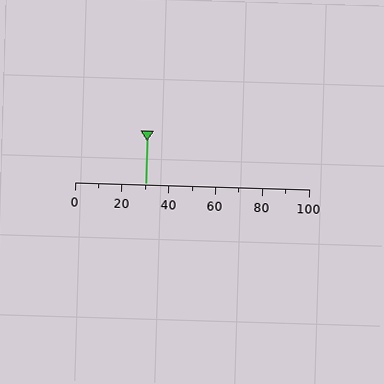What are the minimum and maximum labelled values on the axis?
The axis runs from 0 to 100.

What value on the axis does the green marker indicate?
The marker indicates approximately 30.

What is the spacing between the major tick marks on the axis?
The major ticks are spaced 20 apart.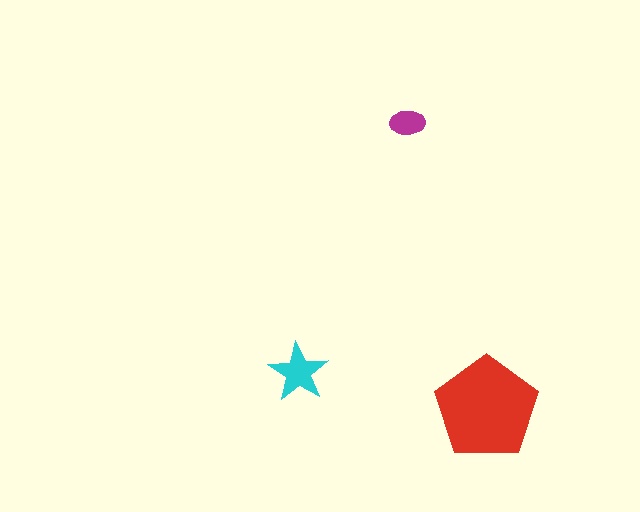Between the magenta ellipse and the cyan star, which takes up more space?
The cyan star.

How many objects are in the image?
There are 3 objects in the image.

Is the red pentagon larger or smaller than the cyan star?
Larger.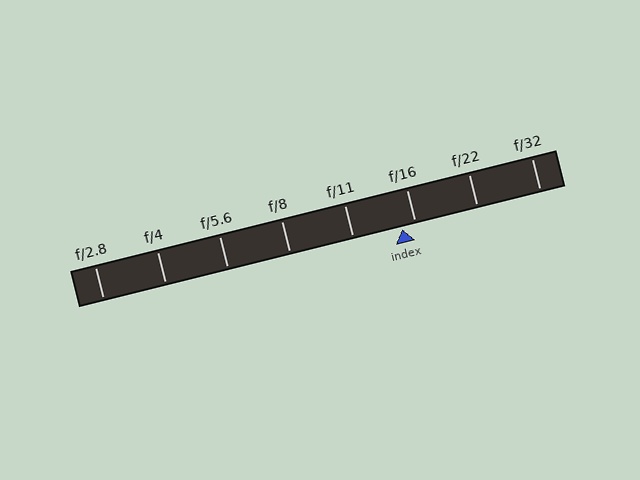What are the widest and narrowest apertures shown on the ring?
The widest aperture shown is f/2.8 and the narrowest is f/32.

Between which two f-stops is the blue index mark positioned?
The index mark is between f/11 and f/16.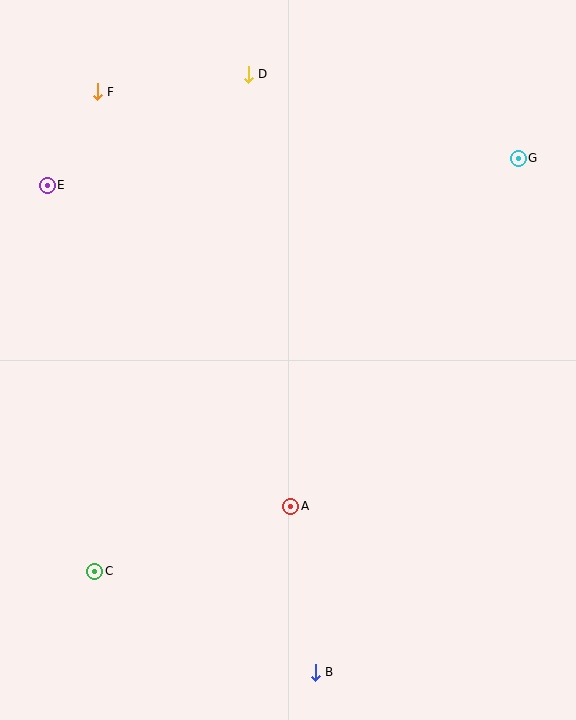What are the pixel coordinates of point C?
Point C is at (95, 571).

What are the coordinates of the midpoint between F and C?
The midpoint between F and C is at (96, 331).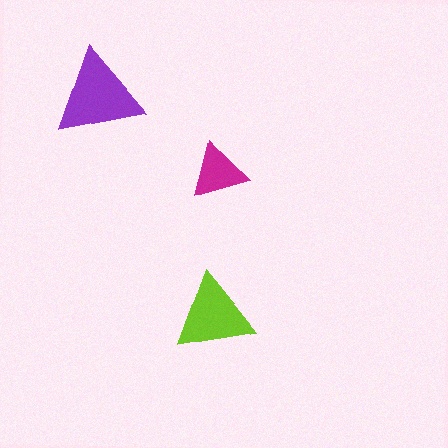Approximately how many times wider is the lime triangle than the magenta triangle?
About 1.5 times wider.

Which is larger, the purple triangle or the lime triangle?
The purple one.